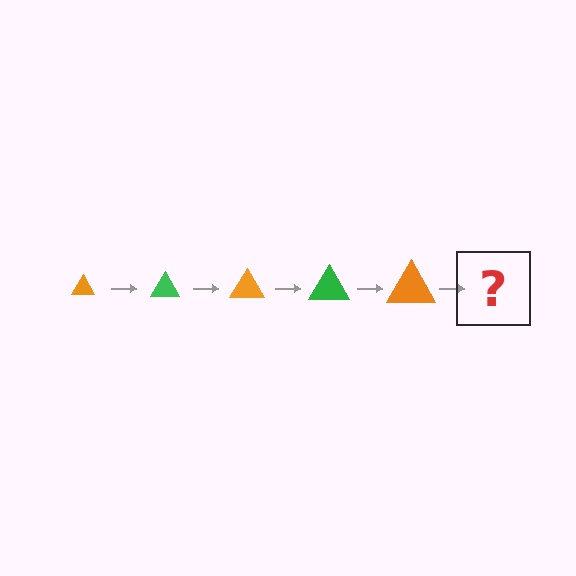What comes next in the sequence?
The next element should be a green triangle, larger than the previous one.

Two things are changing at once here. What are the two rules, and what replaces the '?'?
The two rules are that the triangle grows larger each step and the color cycles through orange and green. The '?' should be a green triangle, larger than the previous one.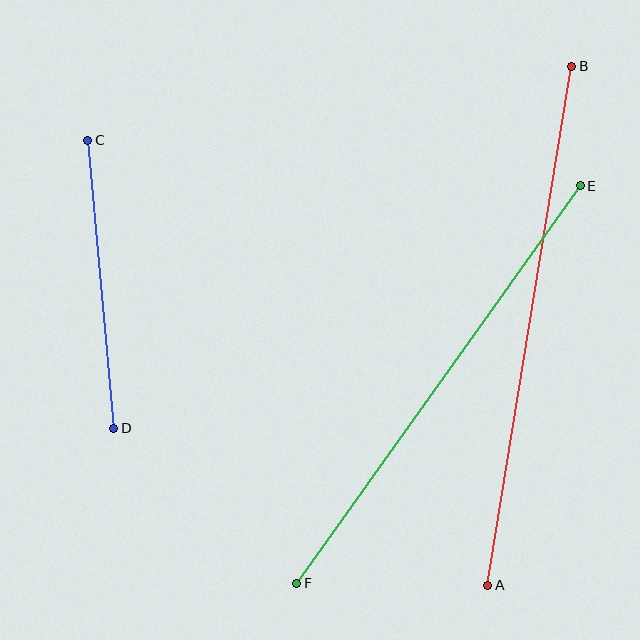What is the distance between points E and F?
The distance is approximately 488 pixels.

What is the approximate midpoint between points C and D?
The midpoint is at approximately (101, 284) pixels.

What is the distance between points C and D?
The distance is approximately 289 pixels.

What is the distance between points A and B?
The distance is approximately 526 pixels.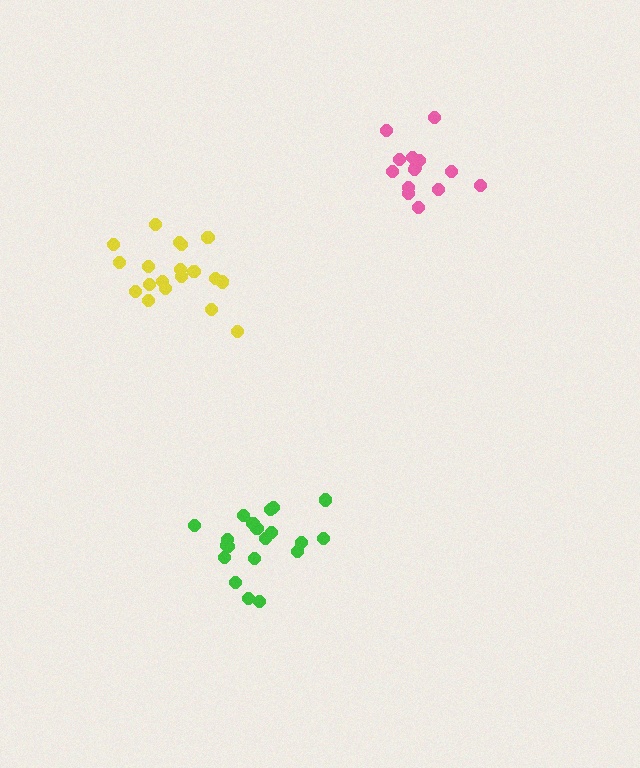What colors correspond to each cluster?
The clusters are colored: pink, yellow, green.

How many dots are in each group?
Group 1: 14 dots, Group 2: 19 dots, Group 3: 20 dots (53 total).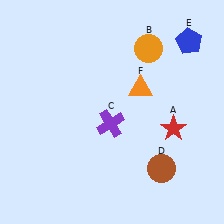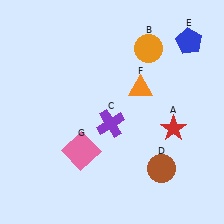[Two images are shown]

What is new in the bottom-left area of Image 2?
A pink square (G) was added in the bottom-left area of Image 2.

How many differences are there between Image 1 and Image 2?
There is 1 difference between the two images.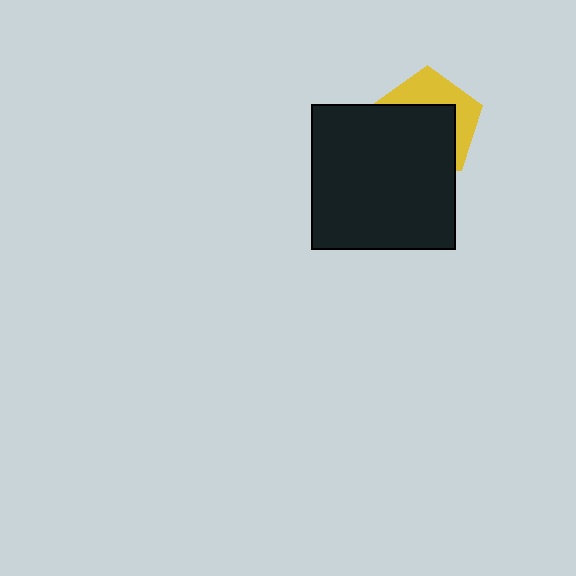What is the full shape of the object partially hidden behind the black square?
The partially hidden object is a yellow pentagon.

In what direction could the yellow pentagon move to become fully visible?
The yellow pentagon could move up. That would shift it out from behind the black square entirely.